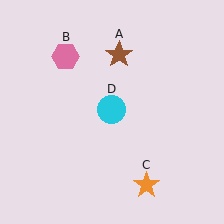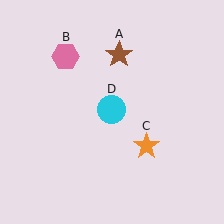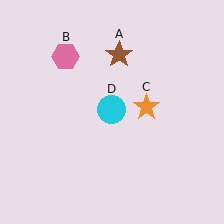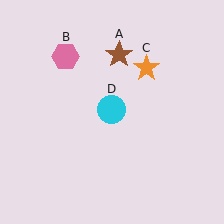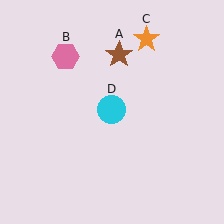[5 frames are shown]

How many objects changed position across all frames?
1 object changed position: orange star (object C).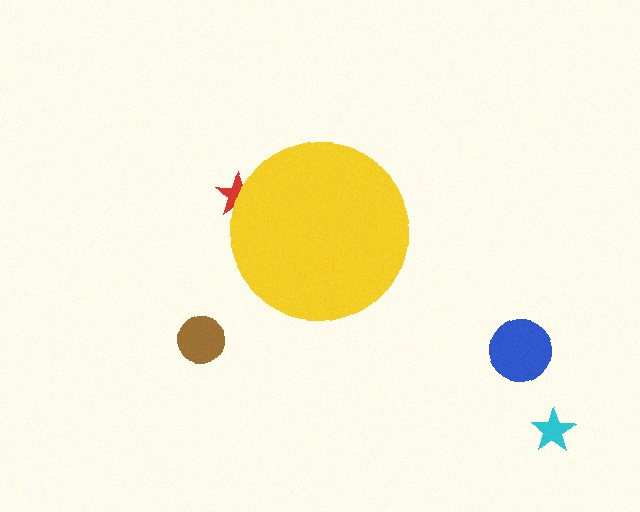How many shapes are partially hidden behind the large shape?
1 shape is partially hidden.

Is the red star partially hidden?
Yes, the red star is partially hidden behind the yellow circle.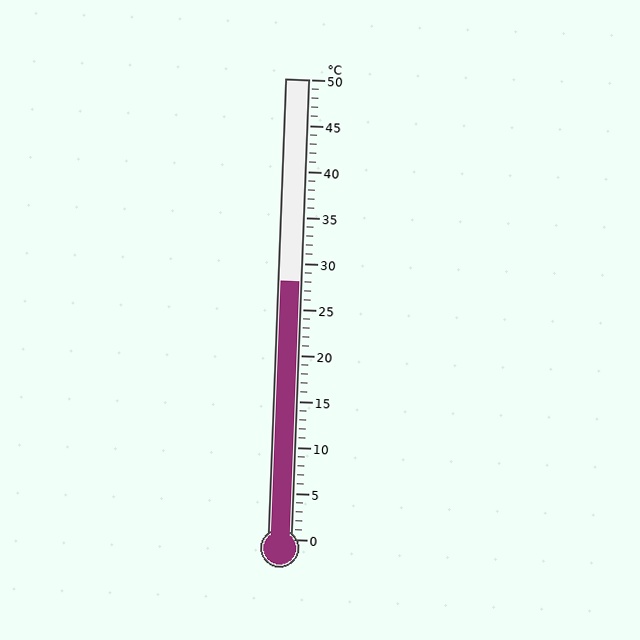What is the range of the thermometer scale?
The thermometer scale ranges from 0°C to 50°C.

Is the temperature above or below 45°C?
The temperature is below 45°C.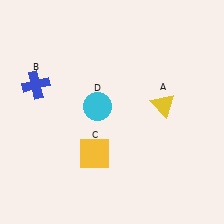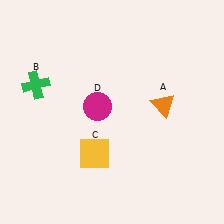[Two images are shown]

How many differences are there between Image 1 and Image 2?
There are 3 differences between the two images.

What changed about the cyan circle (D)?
In Image 1, D is cyan. In Image 2, it changed to magenta.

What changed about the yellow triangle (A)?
In Image 1, A is yellow. In Image 2, it changed to orange.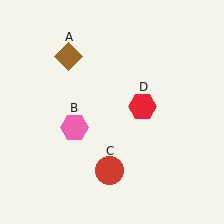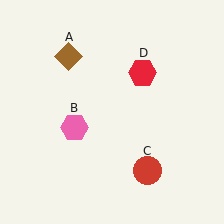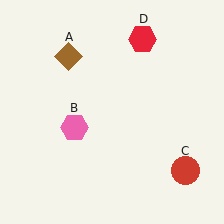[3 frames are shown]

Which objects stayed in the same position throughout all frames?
Brown diamond (object A) and pink hexagon (object B) remained stationary.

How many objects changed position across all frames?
2 objects changed position: red circle (object C), red hexagon (object D).